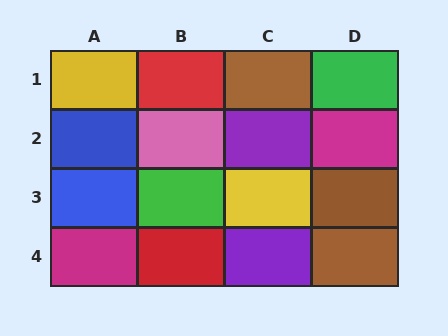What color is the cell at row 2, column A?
Blue.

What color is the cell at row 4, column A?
Magenta.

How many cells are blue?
2 cells are blue.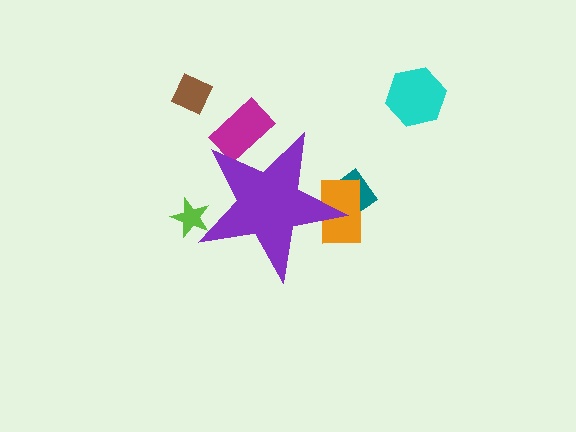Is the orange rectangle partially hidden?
Yes, the orange rectangle is partially hidden behind the purple star.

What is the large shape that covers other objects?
A purple star.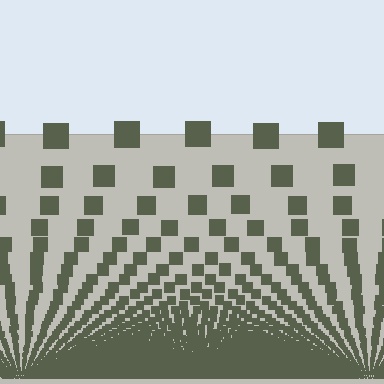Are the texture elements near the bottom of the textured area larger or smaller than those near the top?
Smaller. The gradient is inverted — elements near the bottom are smaller and denser.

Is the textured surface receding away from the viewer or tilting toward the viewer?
The surface appears to tilt toward the viewer. Texture elements get larger and sparser toward the top.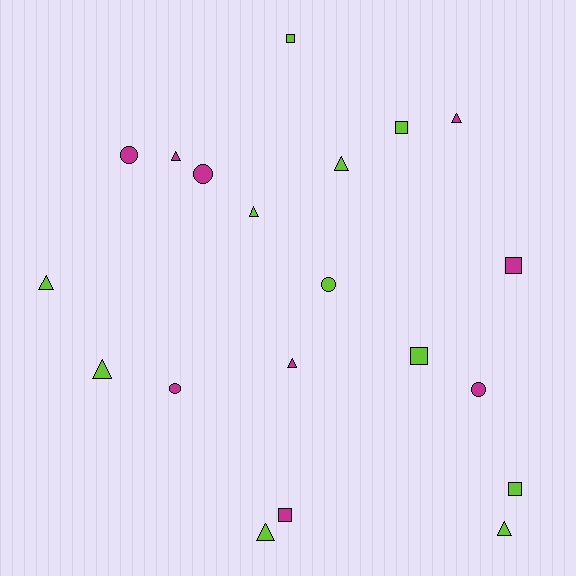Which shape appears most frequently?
Triangle, with 9 objects.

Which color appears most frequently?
Lime, with 11 objects.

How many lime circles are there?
There is 1 lime circle.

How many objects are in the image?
There are 20 objects.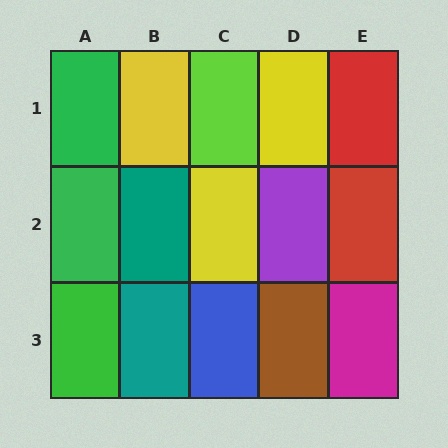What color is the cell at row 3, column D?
Brown.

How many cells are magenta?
1 cell is magenta.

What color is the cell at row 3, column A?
Green.